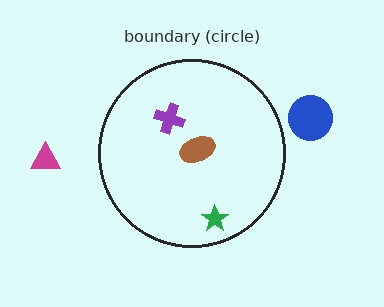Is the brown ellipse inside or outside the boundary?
Inside.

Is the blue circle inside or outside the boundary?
Outside.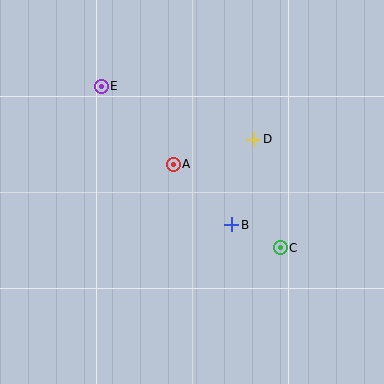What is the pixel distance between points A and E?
The distance between A and E is 106 pixels.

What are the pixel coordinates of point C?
Point C is at (280, 248).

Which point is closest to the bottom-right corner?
Point C is closest to the bottom-right corner.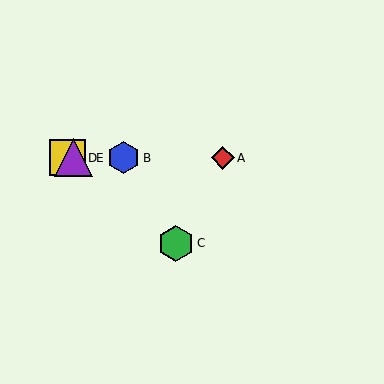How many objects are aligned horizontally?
4 objects (A, B, D, E) are aligned horizontally.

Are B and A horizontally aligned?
Yes, both are at y≈158.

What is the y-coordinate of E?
Object E is at y≈158.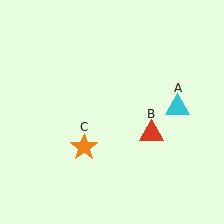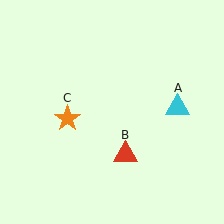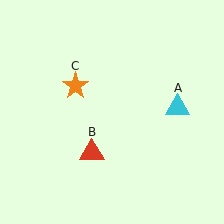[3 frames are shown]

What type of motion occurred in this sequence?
The red triangle (object B), orange star (object C) rotated clockwise around the center of the scene.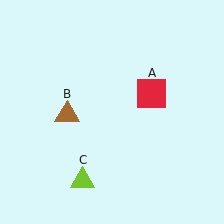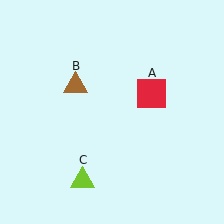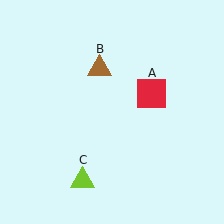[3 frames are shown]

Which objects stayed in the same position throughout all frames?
Red square (object A) and lime triangle (object C) remained stationary.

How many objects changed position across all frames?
1 object changed position: brown triangle (object B).